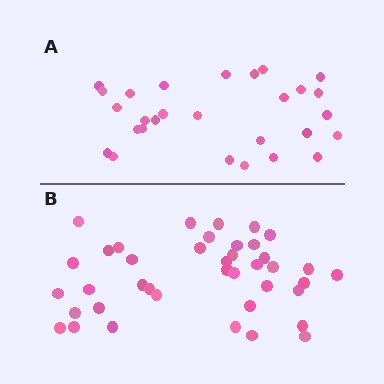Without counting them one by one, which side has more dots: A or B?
Region B (the bottom region) has more dots.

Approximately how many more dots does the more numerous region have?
Region B has roughly 12 or so more dots than region A.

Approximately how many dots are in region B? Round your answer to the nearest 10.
About 40 dots.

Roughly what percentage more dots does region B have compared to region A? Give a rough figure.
About 45% more.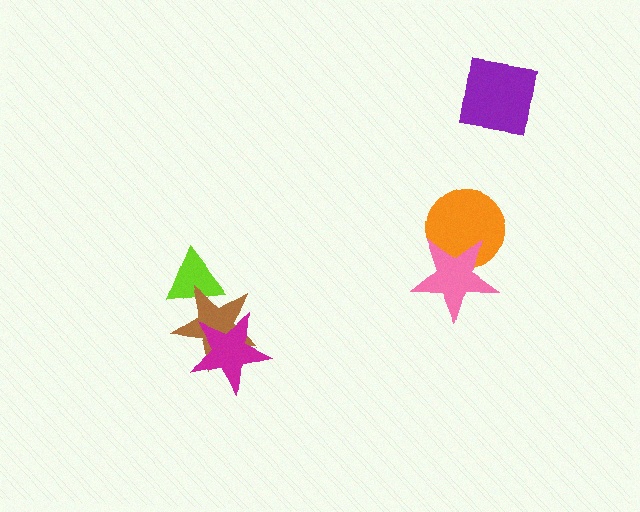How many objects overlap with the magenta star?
1 object overlaps with the magenta star.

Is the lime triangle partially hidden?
Yes, it is partially covered by another shape.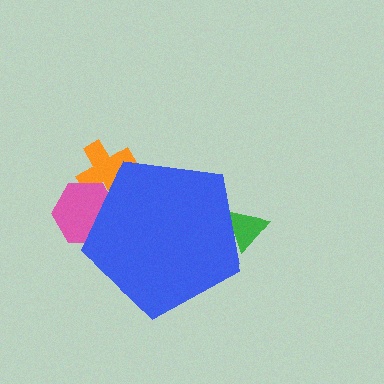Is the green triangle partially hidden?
Yes, the green triangle is partially hidden behind the blue pentagon.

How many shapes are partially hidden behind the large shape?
3 shapes are partially hidden.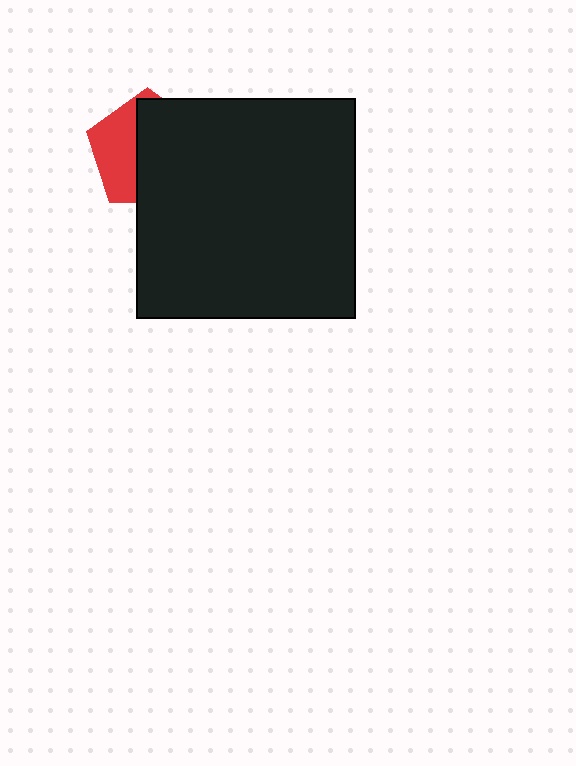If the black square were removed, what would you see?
You would see the complete red pentagon.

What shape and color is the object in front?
The object in front is a black square.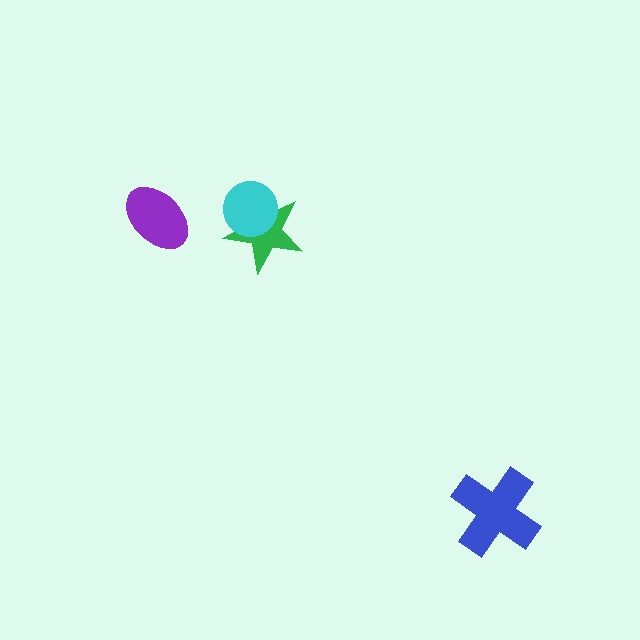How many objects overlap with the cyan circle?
1 object overlaps with the cyan circle.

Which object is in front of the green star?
The cyan circle is in front of the green star.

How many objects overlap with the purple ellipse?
0 objects overlap with the purple ellipse.